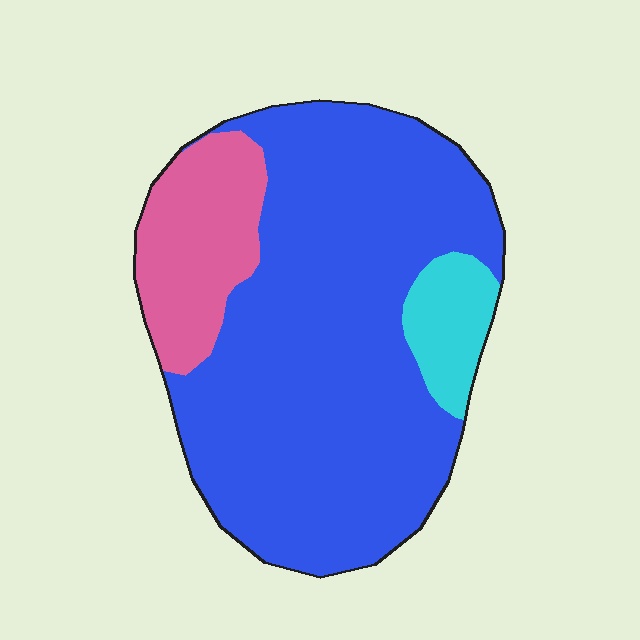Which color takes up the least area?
Cyan, at roughly 10%.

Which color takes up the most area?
Blue, at roughly 75%.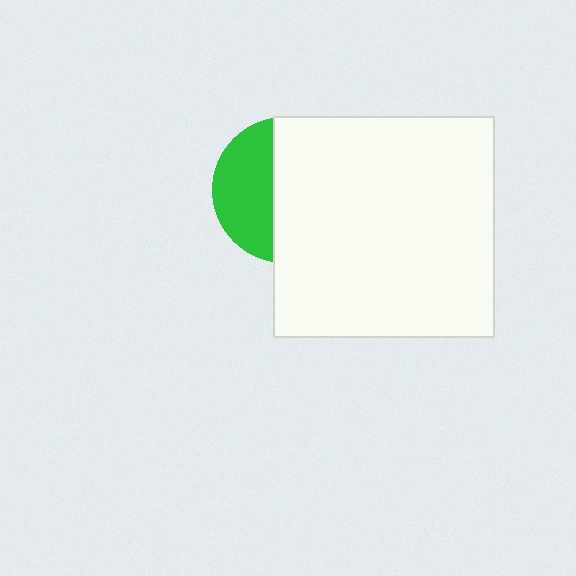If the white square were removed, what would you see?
You would see the complete green circle.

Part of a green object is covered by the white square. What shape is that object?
It is a circle.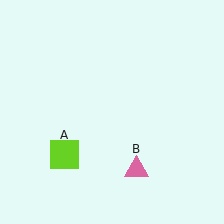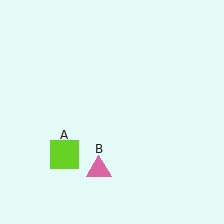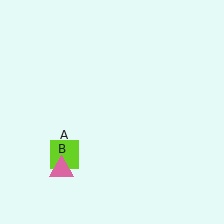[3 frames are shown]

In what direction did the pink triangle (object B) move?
The pink triangle (object B) moved left.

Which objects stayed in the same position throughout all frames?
Lime square (object A) remained stationary.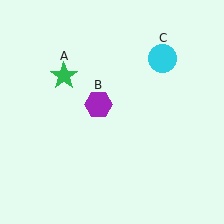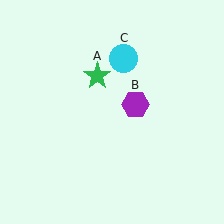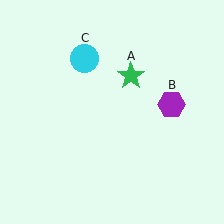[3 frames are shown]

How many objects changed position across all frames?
3 objects changed position: green star (object A), purple hexagon (object B), cyan circle (object C).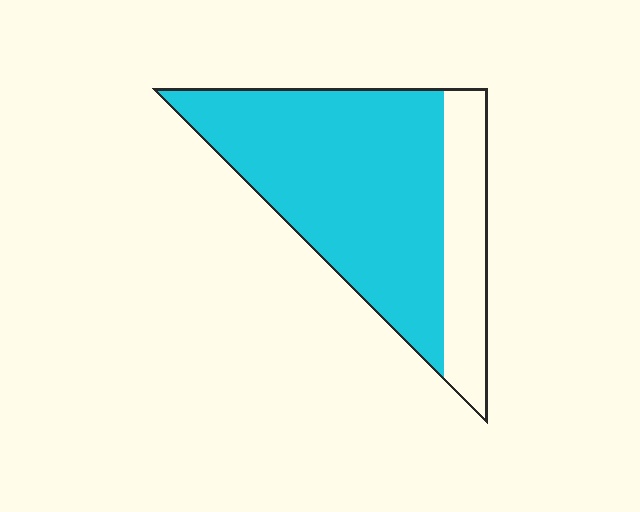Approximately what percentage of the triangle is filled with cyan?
Approximately 75%.